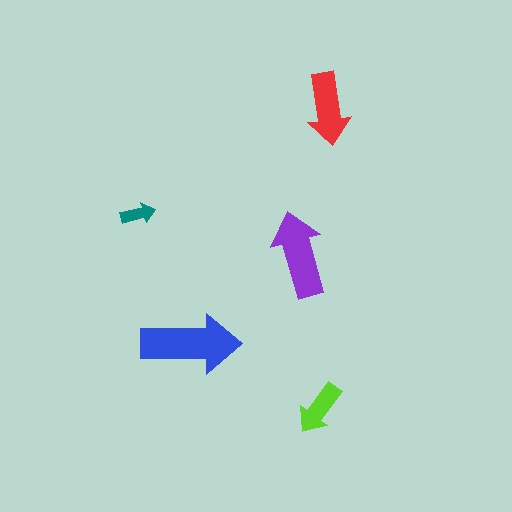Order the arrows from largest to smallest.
the blue one, the purple one, the red one, the lime one, the teal one.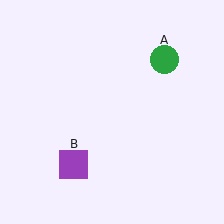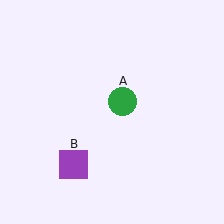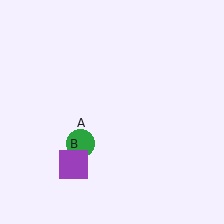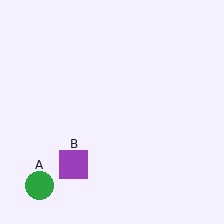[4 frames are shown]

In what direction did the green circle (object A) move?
The green circle (object A) moved down and to the left.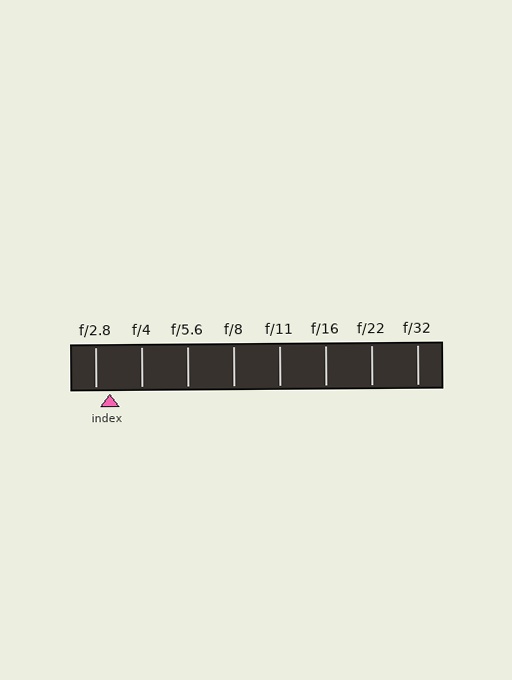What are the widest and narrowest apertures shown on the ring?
The widest aperture shown is f/2.8 and the narrowest is f/32.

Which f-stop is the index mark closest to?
The index mark is closest to f/2.8.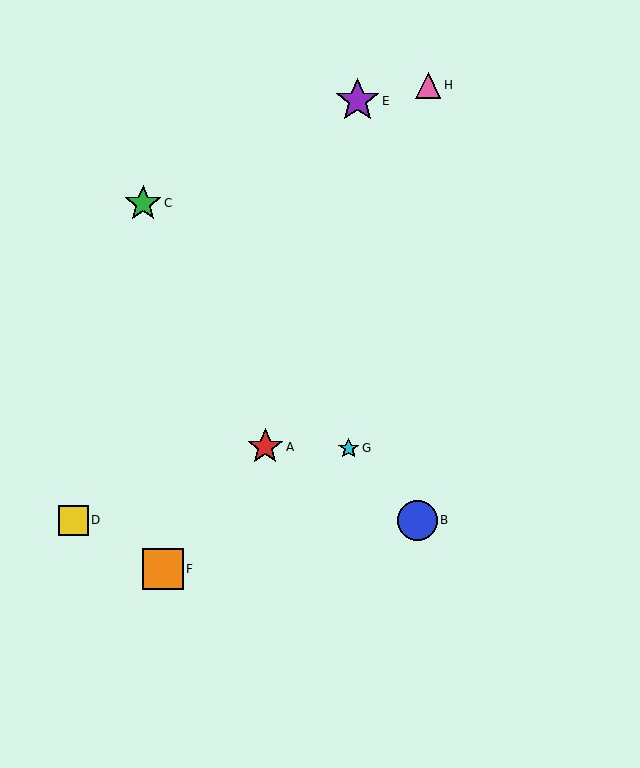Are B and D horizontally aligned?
Yes, both are at y≈520.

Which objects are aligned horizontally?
Objects B, D are aligned horizontally.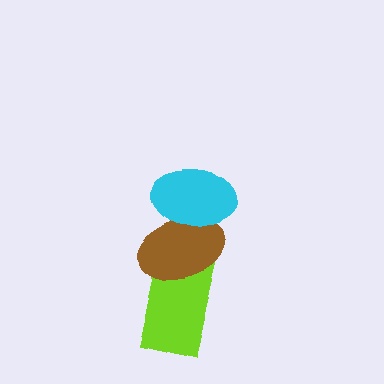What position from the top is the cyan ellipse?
The cyan ellipse is 1st from the top.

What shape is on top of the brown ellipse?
The cyan ellipse is on top of the brown ellipse.